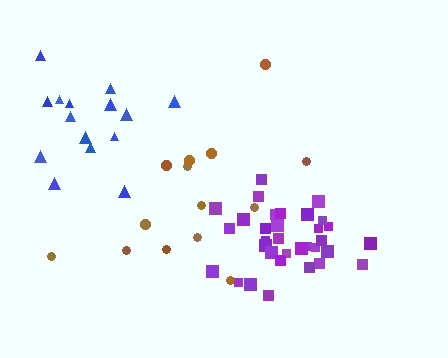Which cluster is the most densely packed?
Purple.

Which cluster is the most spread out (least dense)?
Brown.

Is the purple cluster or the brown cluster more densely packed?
Purple.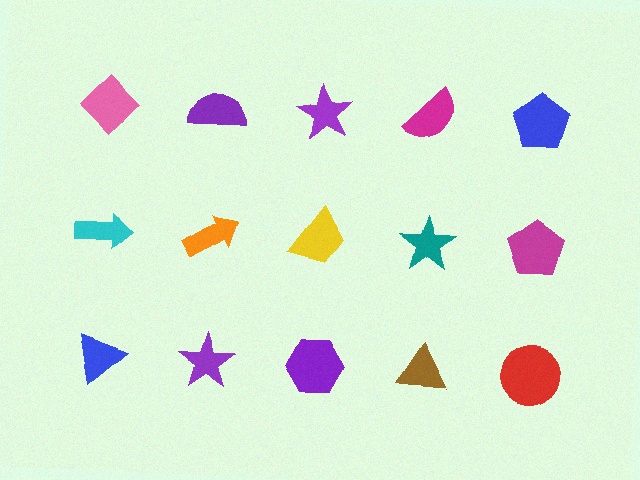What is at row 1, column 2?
A purple semicircle.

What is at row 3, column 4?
A brown triangle.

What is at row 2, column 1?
A cyan arrow.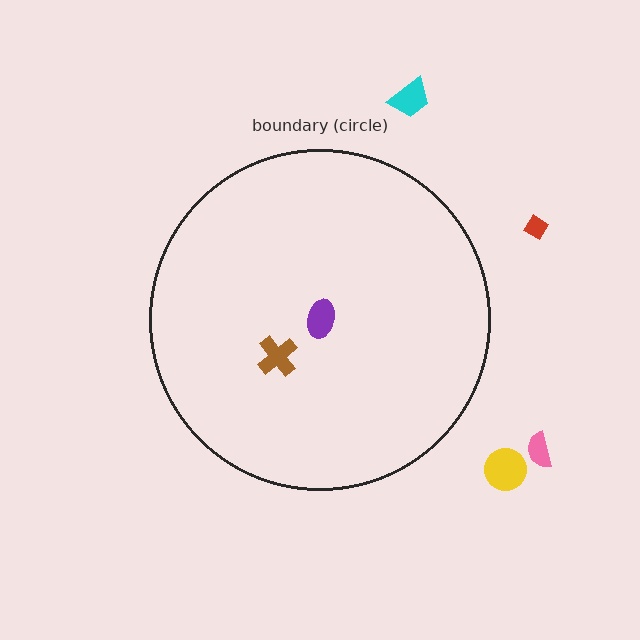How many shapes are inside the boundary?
2 inside, 4 outside.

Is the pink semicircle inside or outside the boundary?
Outside.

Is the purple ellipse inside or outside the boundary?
Inside.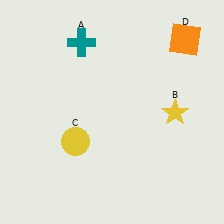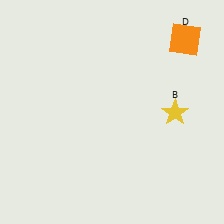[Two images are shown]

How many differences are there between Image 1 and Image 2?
There are 2 differences between the two images.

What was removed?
The yellow circle (C), the teal cross (A) were removed in Image 2.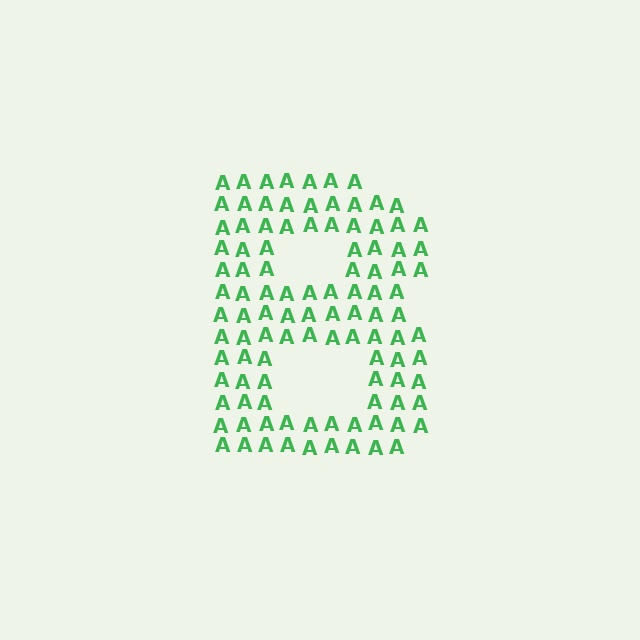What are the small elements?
The small elements are letter A's.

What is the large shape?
The large shape is the letter B.